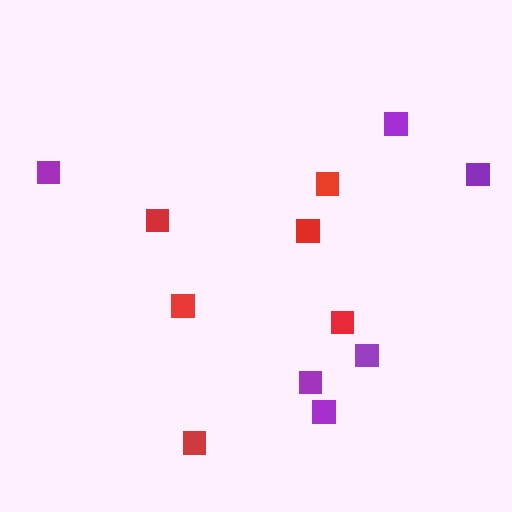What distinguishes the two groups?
There are 2 groups: one group of red squares (6) and one group of purple squares (6).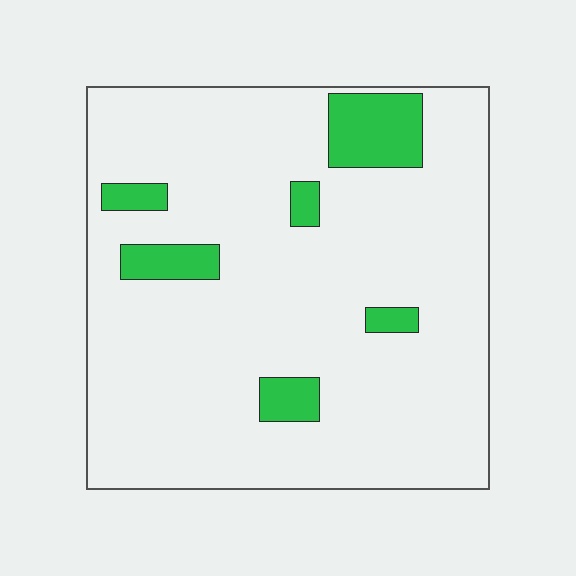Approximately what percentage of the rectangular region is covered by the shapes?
Approximately 10%.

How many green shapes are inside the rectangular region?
6.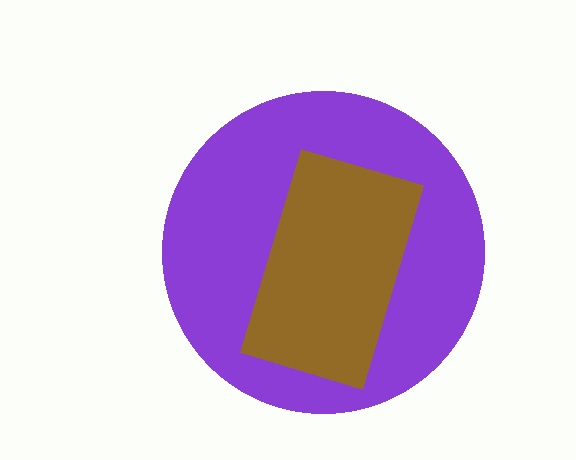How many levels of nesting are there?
2.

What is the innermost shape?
The brown rectangle.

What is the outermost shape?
The purple circle.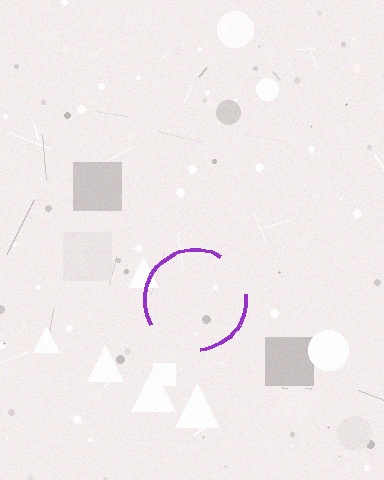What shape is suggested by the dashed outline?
The dashed outline suggests a circle.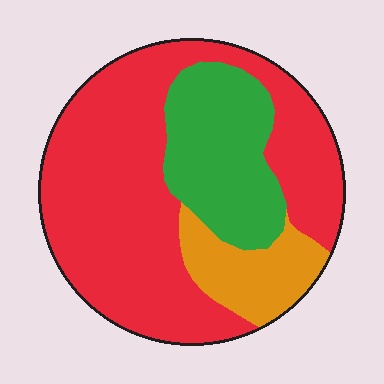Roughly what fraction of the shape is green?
Green covers 23% of the shape.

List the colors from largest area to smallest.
From largest to smallest: red, green, orange.